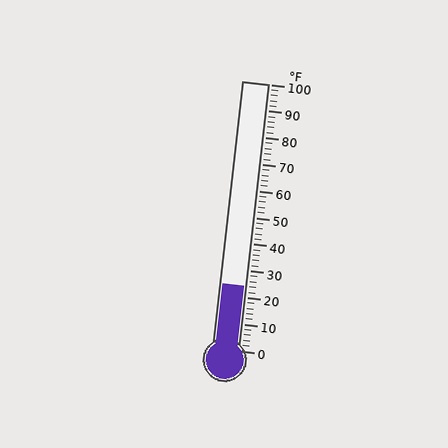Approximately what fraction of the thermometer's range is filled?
The thermometer is filled to approximately 25% of its range.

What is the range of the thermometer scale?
The thermometer scale ranges from 0°F to 100°F.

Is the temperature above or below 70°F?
The temperature is below 70°F.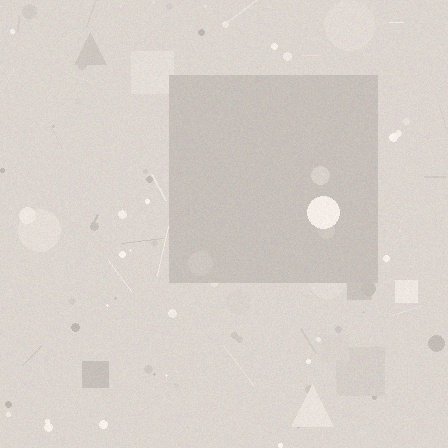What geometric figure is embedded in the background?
A square is embedded in the background.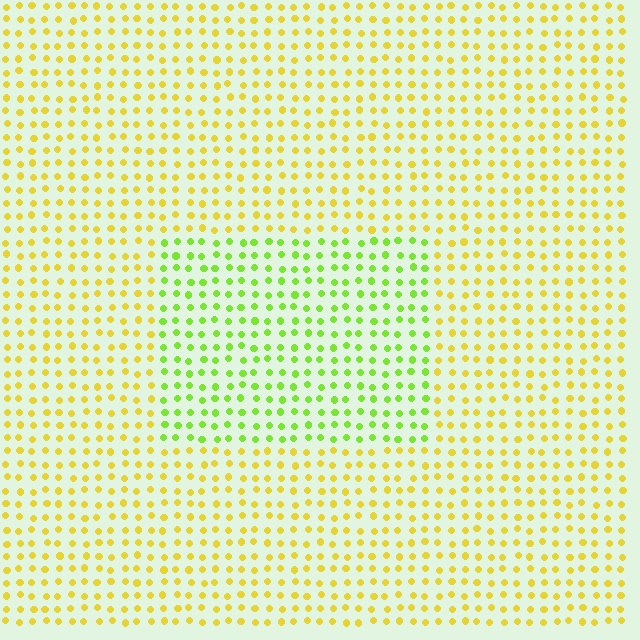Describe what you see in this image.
The image is filled with small yellow elements in a uniform arrangement. A rectangle-shaped region is visible where the elements are tinted to a slightly different hue, forming a subtle color boundary.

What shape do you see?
I see a rectangle.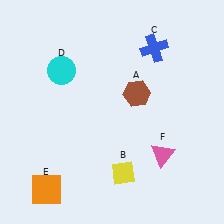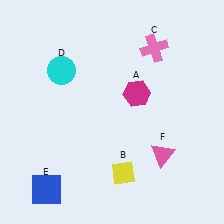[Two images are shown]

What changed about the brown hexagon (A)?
In Image 1, A is brown. In Image 2, it changed to magenta.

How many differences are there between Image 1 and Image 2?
There are 3 differences between the two images.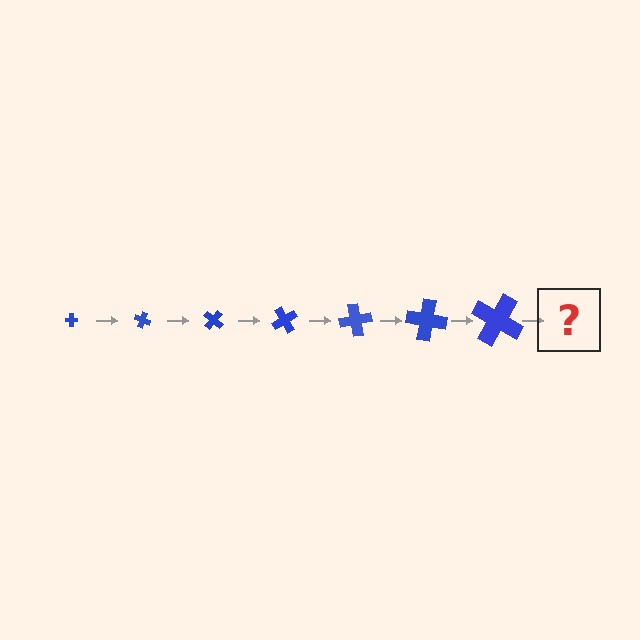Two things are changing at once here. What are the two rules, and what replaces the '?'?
The two rules are that the cross grows larger each step and it rotates 20 degrees each step. The '?' should be a cross, larger than the previous one and rotated 140 degrees from the start.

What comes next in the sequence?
The next element should be a cross, larger than the previous one and rotated 140 degrees from the start.